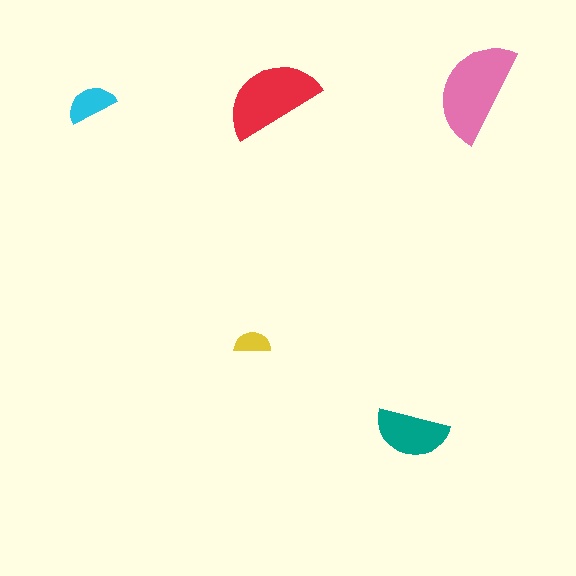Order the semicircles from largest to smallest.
the pink one, the red one, the teal one, the cyan one, the yellow one.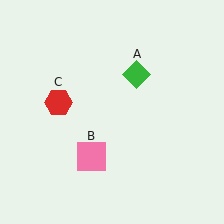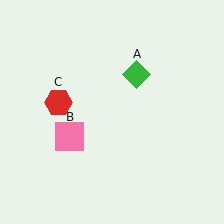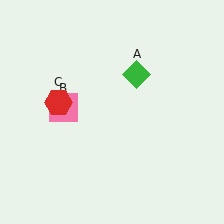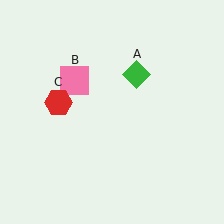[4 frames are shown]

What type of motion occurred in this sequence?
The pink square (object B) rotated clockwise around the center of the scene.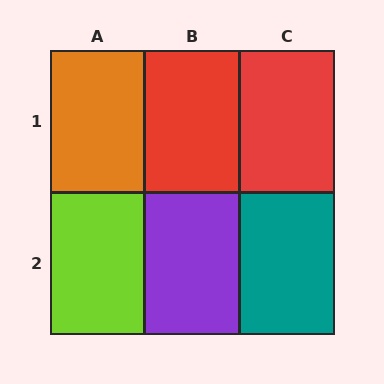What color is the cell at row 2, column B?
Purple.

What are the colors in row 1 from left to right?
Orange, red, red.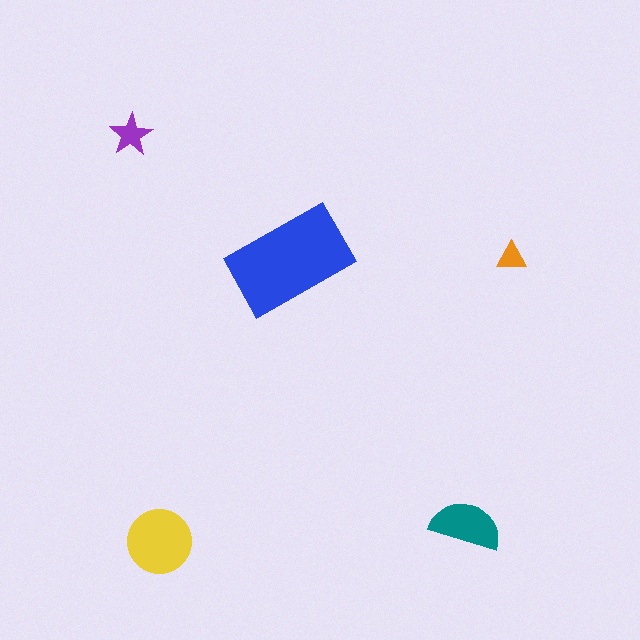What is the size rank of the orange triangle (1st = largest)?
5th.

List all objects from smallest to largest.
The orange triangle, the purple star, the teal semicircle, the yellow circle, the blue rectangle.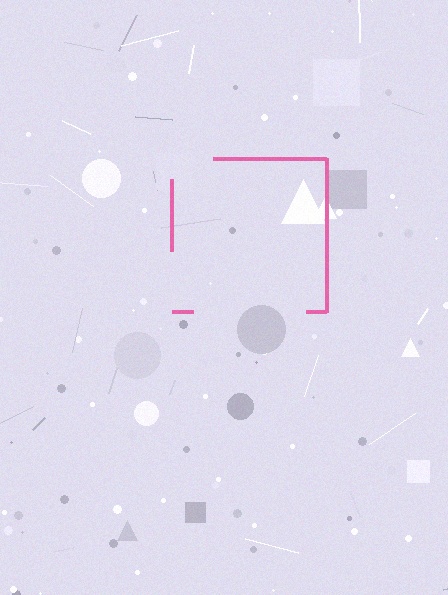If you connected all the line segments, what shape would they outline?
They would outline a square.